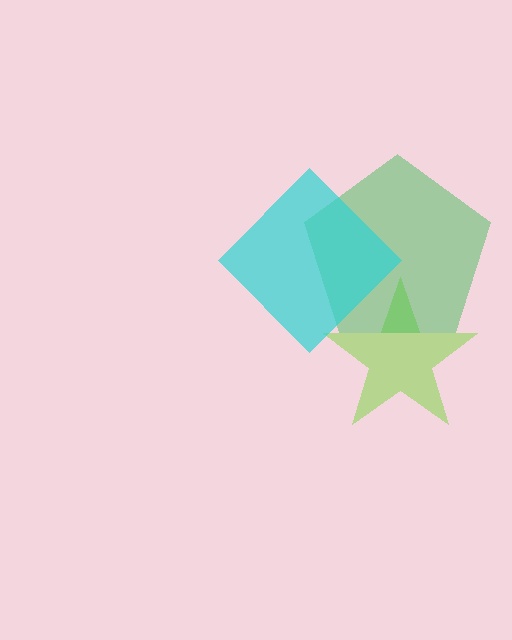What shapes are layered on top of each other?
The layered shapes are: a lime star, a green pentagon, a cyan diamond.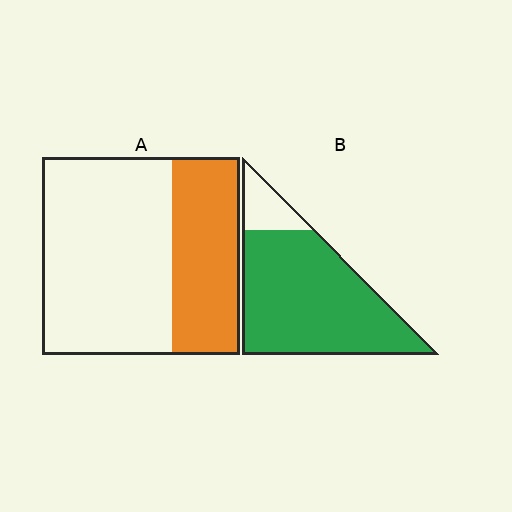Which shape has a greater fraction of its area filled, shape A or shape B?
Shape B.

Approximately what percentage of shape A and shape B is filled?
A is approximately 35% and B is approximately 85%.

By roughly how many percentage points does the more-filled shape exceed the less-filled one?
By roughly 50 percentage points (B over A).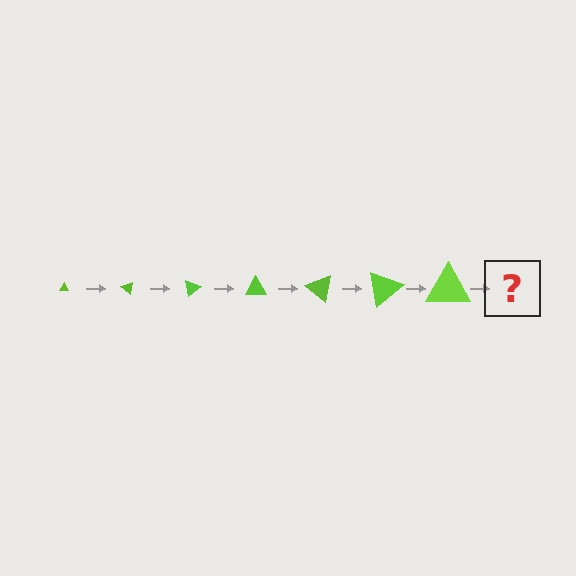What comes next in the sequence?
The next element should be a triangle, larger than the previous one and rotated 280 degrees from the start.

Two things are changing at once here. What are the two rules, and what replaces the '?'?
The two rules are that the triangle grows larger each step and it rotates 40 degrees each step. The '?' should be a triangle, larger than the previous one and rotated 280 degrees from the start.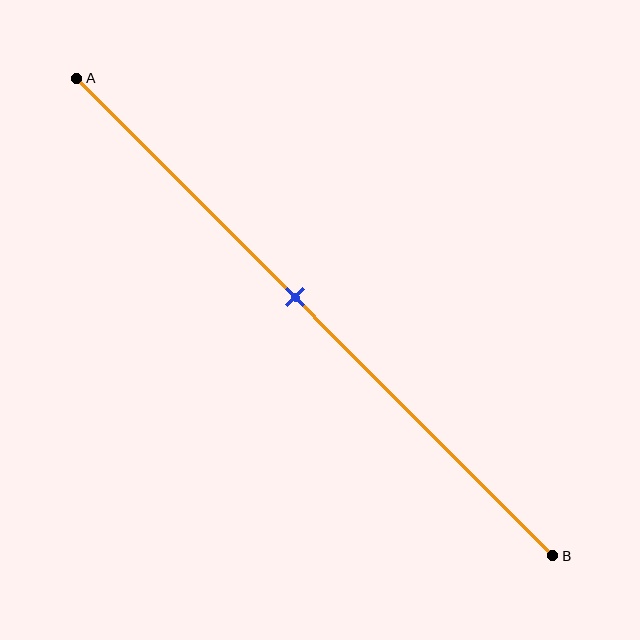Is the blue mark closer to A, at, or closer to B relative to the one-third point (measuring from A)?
The blue mark is closer to point B than the one-third point of segment AB.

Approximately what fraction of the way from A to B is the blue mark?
The blue mark is approximately 45% of the way from A to B.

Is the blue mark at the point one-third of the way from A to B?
No, the mark is at about 45% from A, not at the 33% one-third point.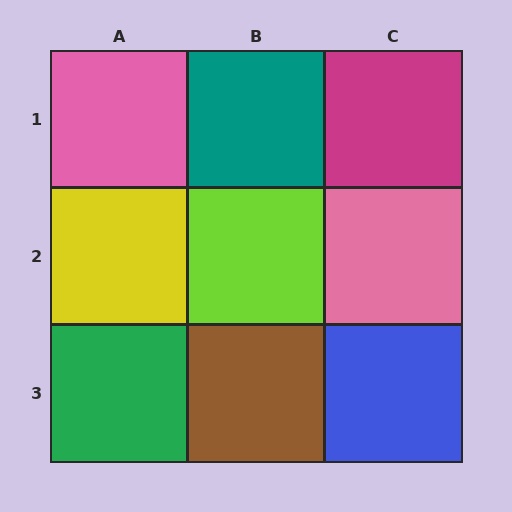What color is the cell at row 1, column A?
Pink.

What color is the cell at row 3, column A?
Green.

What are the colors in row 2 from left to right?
Yellow, lime, pink.